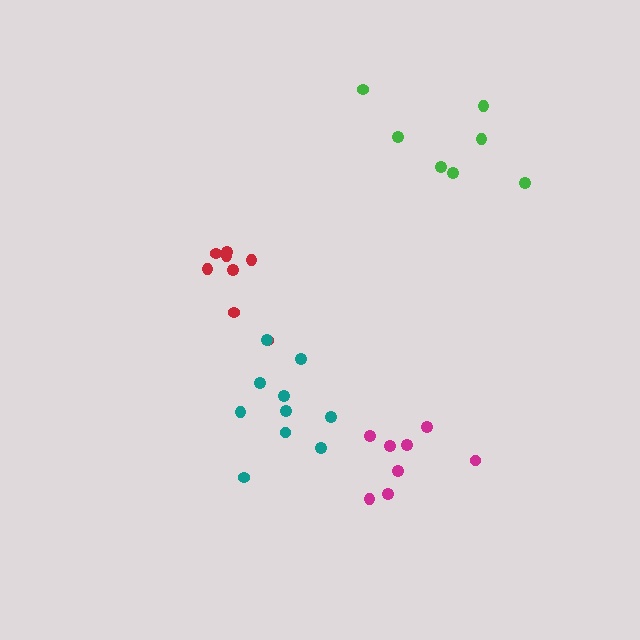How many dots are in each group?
Group 1: 7 dots, Group 2: 8 dots, Group 3: 8 dots, Group 4: 10 dots (33 total).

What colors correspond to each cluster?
The clusters are colored: green, magenta, red, teal.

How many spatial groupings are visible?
There are 4 spatial groupings.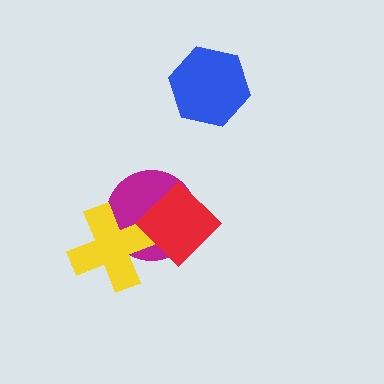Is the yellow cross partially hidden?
Yes, it is partially covered by another shape.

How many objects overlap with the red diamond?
2 objects overlap with the red diamond.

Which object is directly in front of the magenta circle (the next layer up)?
The yellow cross is directly in front of the magenta circle.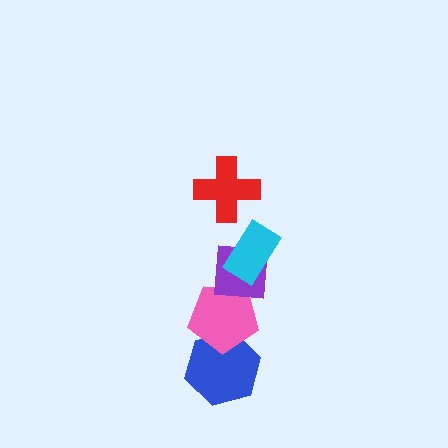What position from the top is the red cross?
The red cross is 1st from the top.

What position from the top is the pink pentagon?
The pink pentagon is 4th from the top.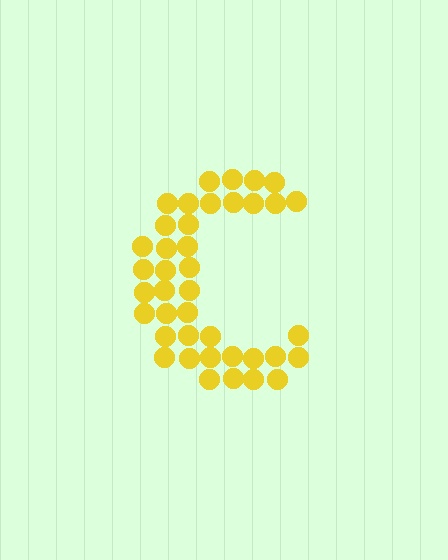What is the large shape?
The large shape is the letter C.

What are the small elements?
The small elements are circles.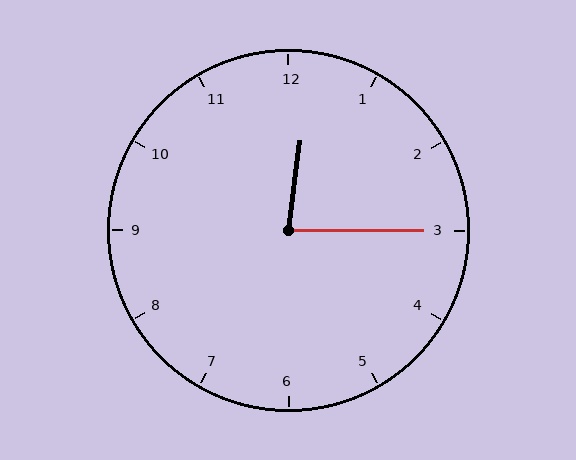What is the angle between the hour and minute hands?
Approximately 82 degrees.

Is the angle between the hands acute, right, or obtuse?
It is acute.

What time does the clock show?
12:15.